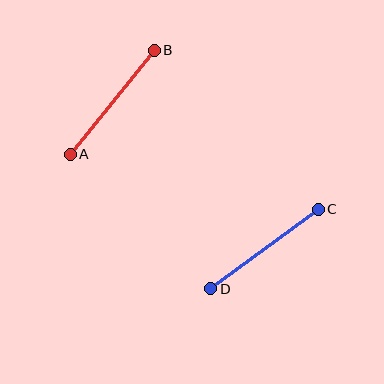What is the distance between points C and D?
The distance is approximately 133 pixels.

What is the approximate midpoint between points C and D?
The midpoint is at approximately (264, 249) pixels.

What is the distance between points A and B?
The distance is approximately 134 pixels.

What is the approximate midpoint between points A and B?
The midpoint is at approximately (112, 102) pixels.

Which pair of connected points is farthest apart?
Points A and B are farthest apart.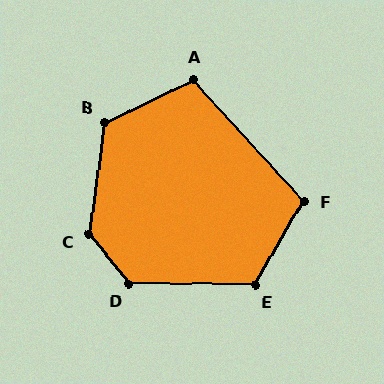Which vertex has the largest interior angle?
C, at approximately 133 degrees.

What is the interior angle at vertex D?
Approximately 129 degrees (obtuse).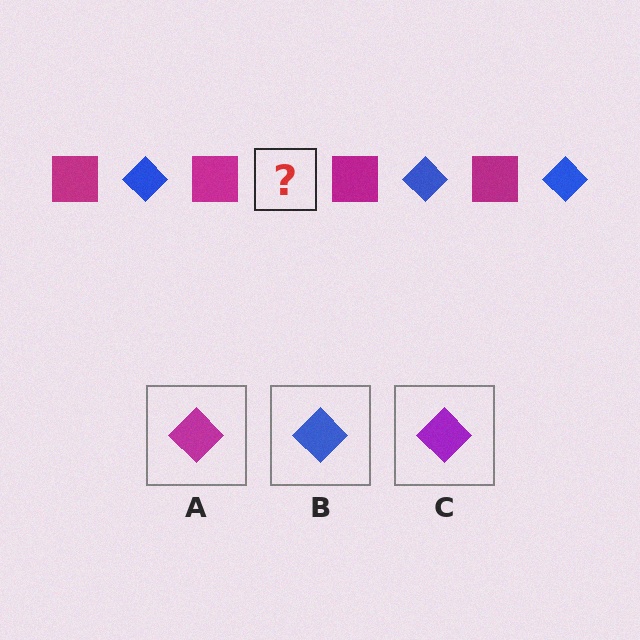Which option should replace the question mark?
Option B.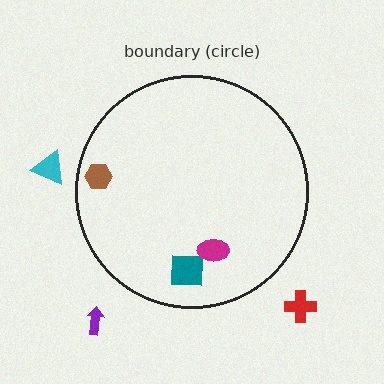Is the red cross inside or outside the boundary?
Outside.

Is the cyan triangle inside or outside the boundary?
Outside.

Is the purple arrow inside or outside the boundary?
Outside.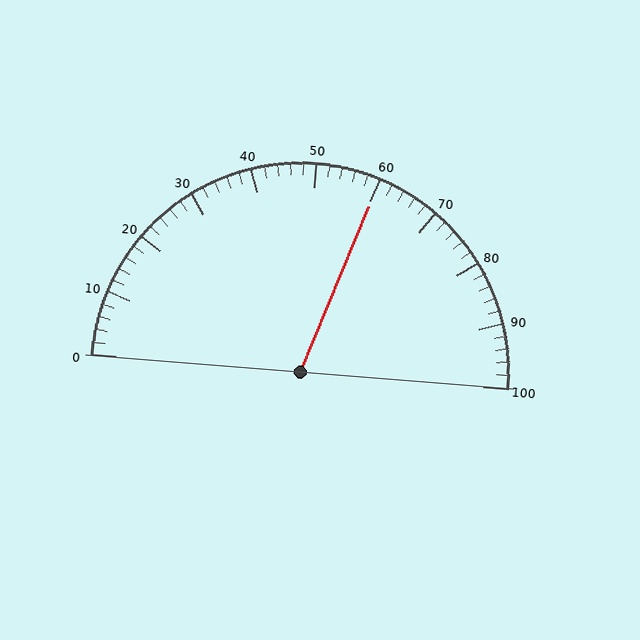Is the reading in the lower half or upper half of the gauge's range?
The reading is in the upper half of the range (0 to 100).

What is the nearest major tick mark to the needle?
The nearest major tick mark is 60.